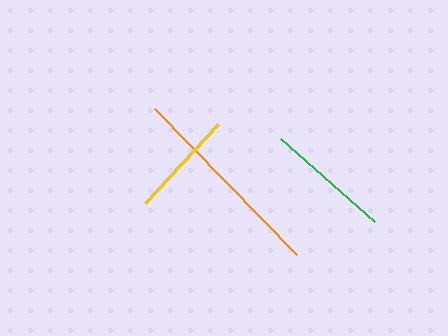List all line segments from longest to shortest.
From longest to shortest: orange, green, yellow.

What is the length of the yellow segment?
The yellow segment is approximately 108 pixels long.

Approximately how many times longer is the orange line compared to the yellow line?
The orange line is approximately 1.9 times the length of the yellow line.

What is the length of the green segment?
The green segment is approximately 125 pixels long.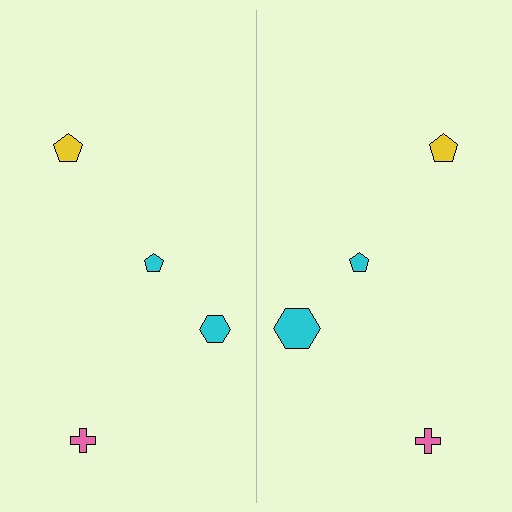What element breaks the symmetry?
The cyan hexagon on the right side has a different size than its mirror counterpart.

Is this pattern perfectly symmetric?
No, the pattern is not perfectly symmetric. The cyan hexagon on the right side has a different size than its mirror counterpart.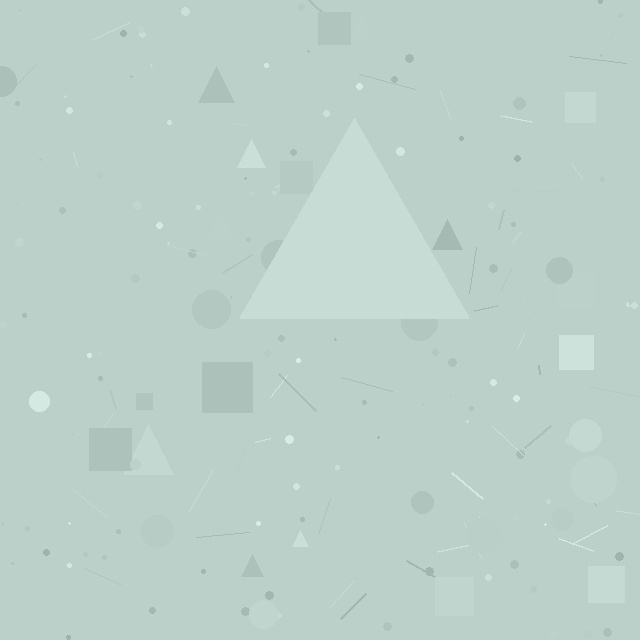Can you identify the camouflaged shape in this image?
The camouflaged shape is a triangle.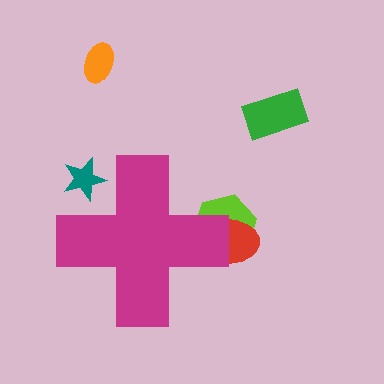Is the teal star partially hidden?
Yes, the teal star is partially hidden behind the magenta cross.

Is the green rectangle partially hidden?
No, the green rectangle is fully visible.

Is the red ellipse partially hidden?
Yes, the red ellipse is partially hidden behind the magenta cross.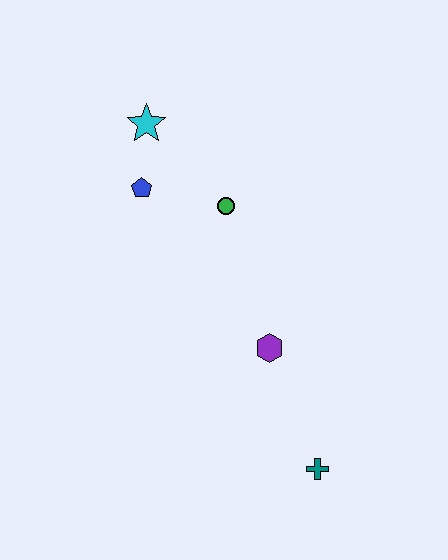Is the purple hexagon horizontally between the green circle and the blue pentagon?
No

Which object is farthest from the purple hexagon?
The cyan star is farthest from the purple hexagon.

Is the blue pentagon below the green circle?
No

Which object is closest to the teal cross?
The purple hexagon is closest to the teal cross.